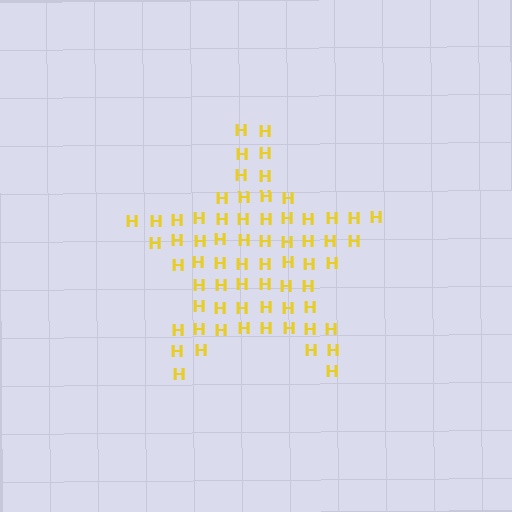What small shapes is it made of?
It is made of small letter H's.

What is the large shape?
The large shape is a star.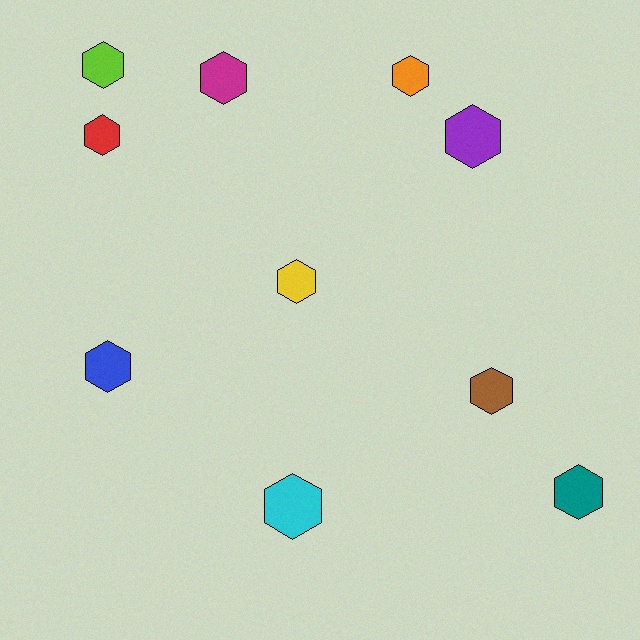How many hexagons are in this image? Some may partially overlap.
There are 10 hexagons.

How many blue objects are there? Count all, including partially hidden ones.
There is 1 blue object.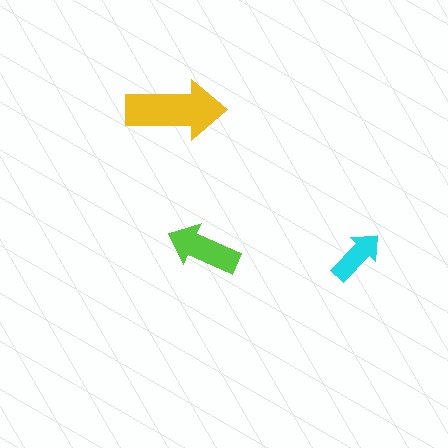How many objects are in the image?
There are 3 objects in the image.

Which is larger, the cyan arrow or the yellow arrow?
The yellow one.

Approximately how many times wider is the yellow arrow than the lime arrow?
About 1.5 times wider.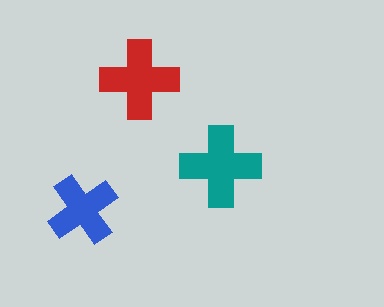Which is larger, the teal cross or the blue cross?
The teal one.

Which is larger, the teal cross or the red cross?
The teal one.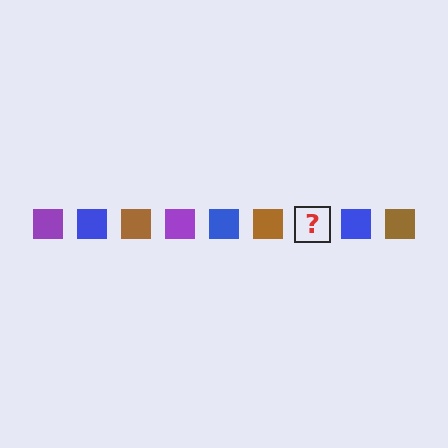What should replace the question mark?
The question mark should be replaced with a purple square.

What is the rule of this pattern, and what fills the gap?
The rule is that the pattern cycles through purple, blue, brown squares. The gap should be filled with a purple square.